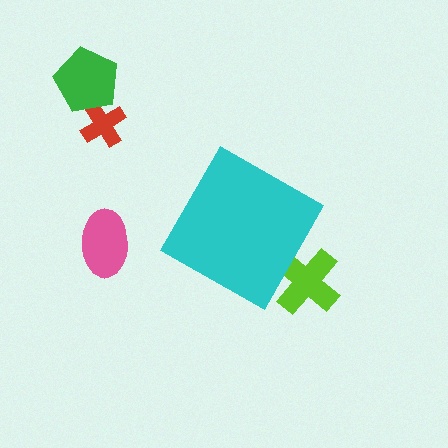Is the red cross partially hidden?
No, the red cross is fully visible.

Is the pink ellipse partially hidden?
No, the pink ellipse is fully visible.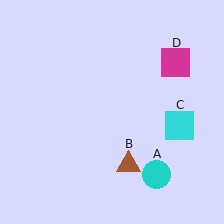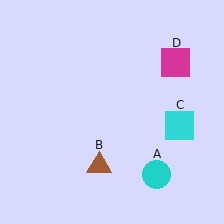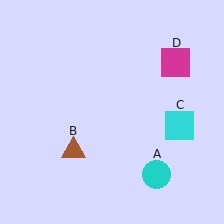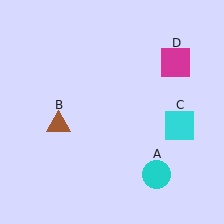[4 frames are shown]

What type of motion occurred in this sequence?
The brown triangle (object B) rotated clockwise around the center of the scene.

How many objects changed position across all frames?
1 object changed position: brown triangle (object B).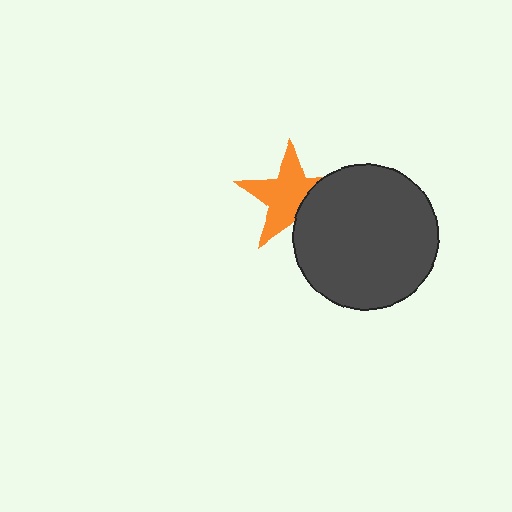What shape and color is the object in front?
The object in front is a dark gray circle.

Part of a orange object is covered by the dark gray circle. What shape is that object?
It is a star.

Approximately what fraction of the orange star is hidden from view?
Roughly 31% of the orange star is hidden behind the dark gray circle.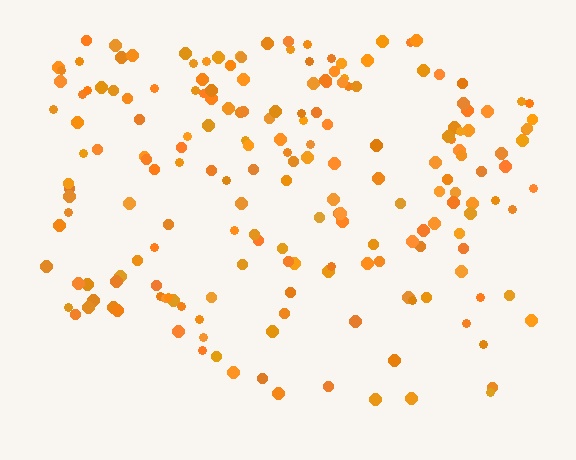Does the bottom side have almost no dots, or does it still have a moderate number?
Still a moderate number, just noticeably fewer than the top.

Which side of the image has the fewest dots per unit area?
The bottom.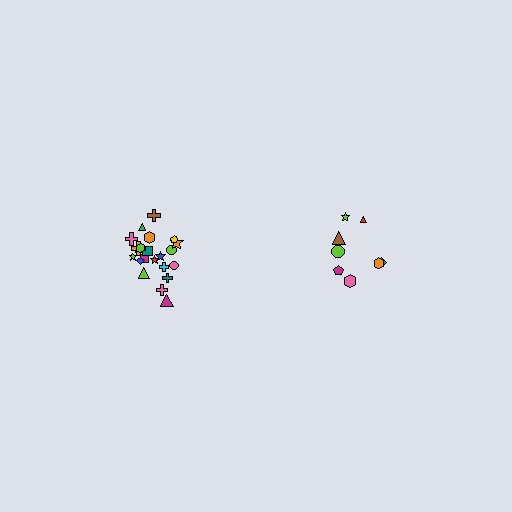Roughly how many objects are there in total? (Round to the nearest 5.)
Roughly 30 objects in total.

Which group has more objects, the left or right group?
The left group.